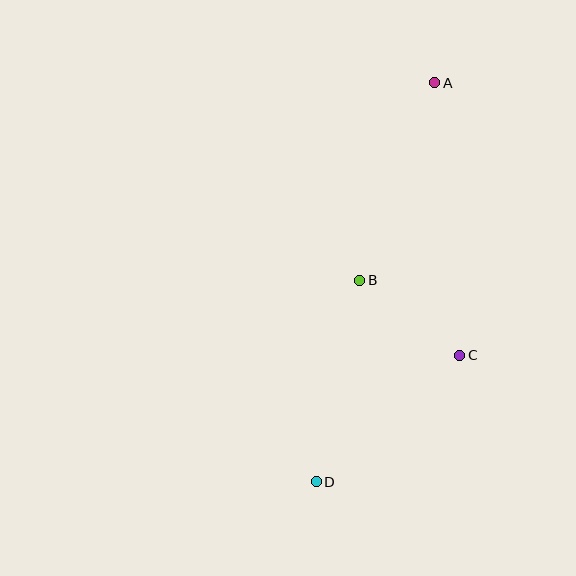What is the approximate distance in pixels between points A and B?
The distance between A and B is approximately 211 pixels.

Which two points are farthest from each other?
Points A and D are farthest from each other.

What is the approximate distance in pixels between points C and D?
The distance between C and D is approximately 191 pixels.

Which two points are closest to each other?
Points B and C are closest to each other.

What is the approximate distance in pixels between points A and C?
The distance between A and C is approximately 274 pixels.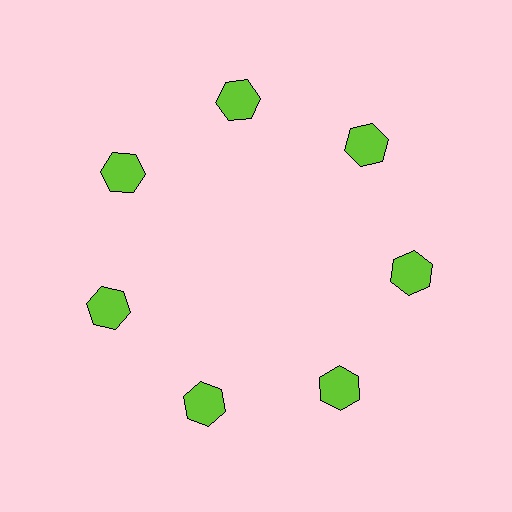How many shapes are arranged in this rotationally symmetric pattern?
There are 7 shapes, arranged in 7 groups of 1.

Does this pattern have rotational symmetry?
Yes, this pattern has 7-fold rotational symmetry. It looks the same after rotating 51 degrees around the center.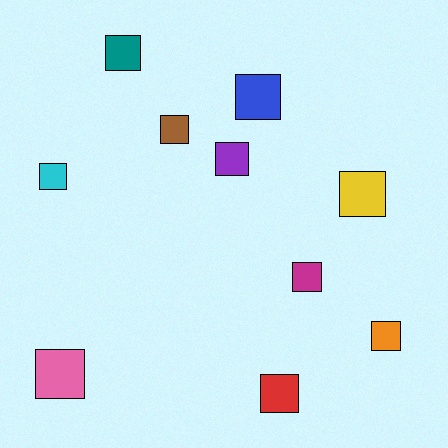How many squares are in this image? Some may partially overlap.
There are 10 squares.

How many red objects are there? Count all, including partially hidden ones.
There is 1 red object.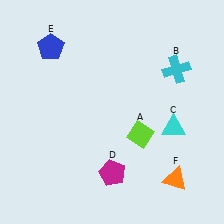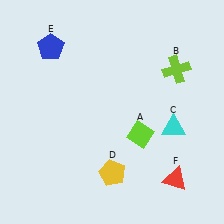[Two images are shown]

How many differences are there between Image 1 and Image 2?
There are 3 differences between the two images.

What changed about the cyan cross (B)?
In Image 1, B is cyan. In Image 2, it changed to lime.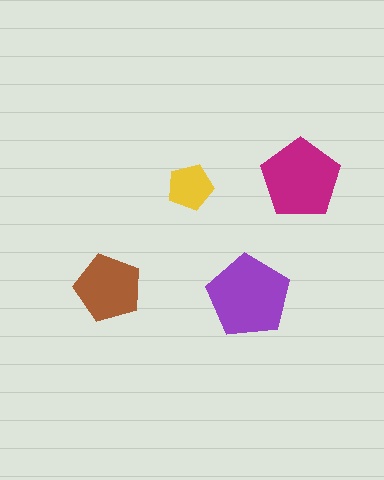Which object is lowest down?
The purple pentagon is bottommost.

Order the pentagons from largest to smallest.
the purple one, the magenta one, the brown one, the yellow one.